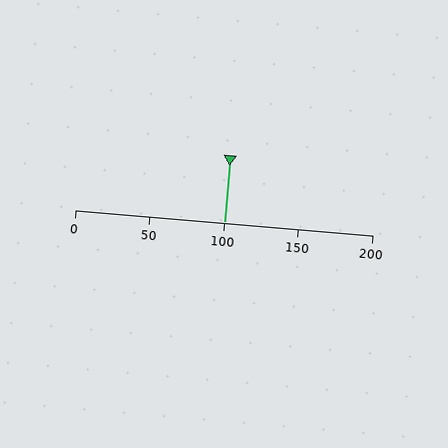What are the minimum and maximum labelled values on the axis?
The axis runs from 0 to 200.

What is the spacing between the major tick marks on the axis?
The major ticks are spaced 50 apart.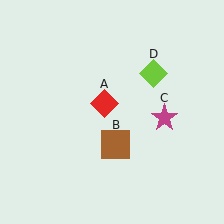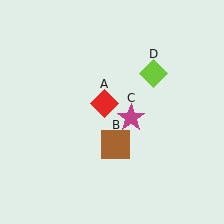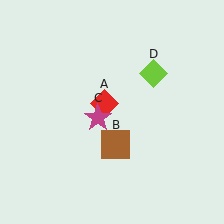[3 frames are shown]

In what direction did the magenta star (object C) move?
The magenta star (object C) moved left.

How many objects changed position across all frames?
1 object changed position: magenta star (object C).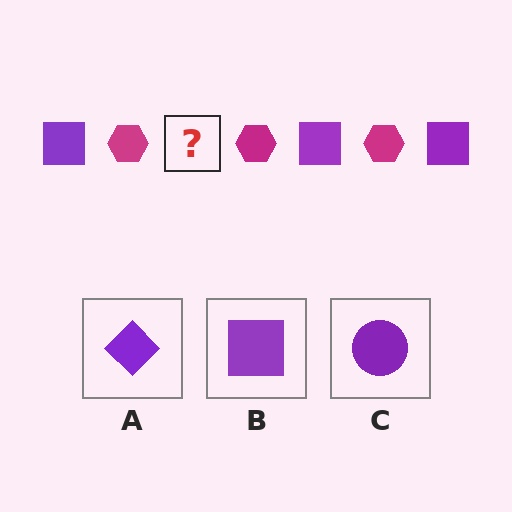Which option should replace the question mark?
Option B.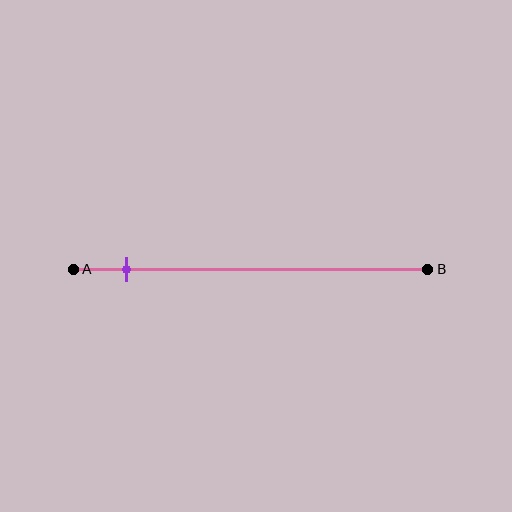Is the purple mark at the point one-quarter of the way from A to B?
No, the mark is at about 15% from A, not at the 25% one-quarter point.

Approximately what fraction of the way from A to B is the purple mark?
The purple mark is approximately 15% of the way from A to B.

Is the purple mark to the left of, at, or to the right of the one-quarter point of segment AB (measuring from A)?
The purple mark is to the left of the one-quarter point of segment AB.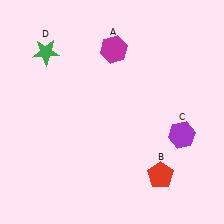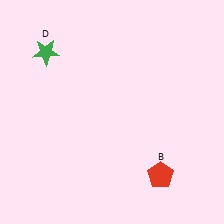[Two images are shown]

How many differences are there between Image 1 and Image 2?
There are 2 differences between the two images.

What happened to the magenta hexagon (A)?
The magenta hexagon (A) was removed in Image 2. It was in the top-right area of Image 1.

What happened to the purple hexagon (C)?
The purple hexagon (C) was removed in Image 2. It was in the bottom-right area of Image 1.